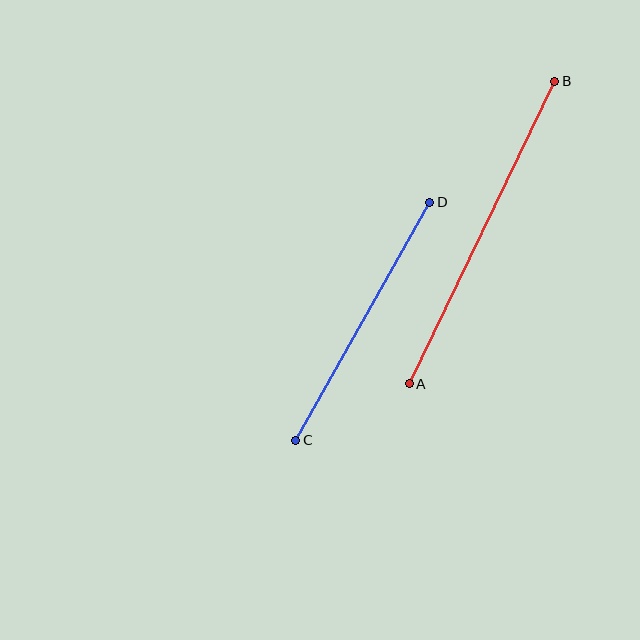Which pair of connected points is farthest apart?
Points A and B are farthest apart.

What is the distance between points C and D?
The distance is approximately 273 pixels.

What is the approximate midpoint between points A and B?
The midpoint is at approximately (482, 233) pixels.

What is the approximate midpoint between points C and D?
The midpoint is at approximately (363, 321) pixels.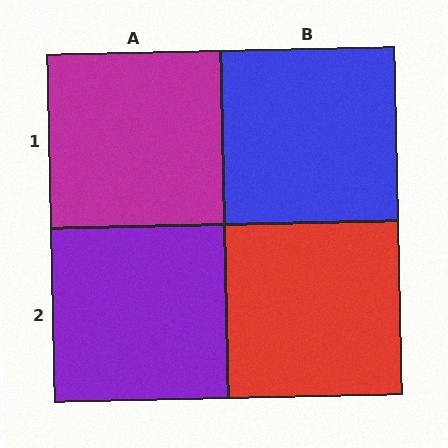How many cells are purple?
1 cell is purple.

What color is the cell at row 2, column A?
Purple.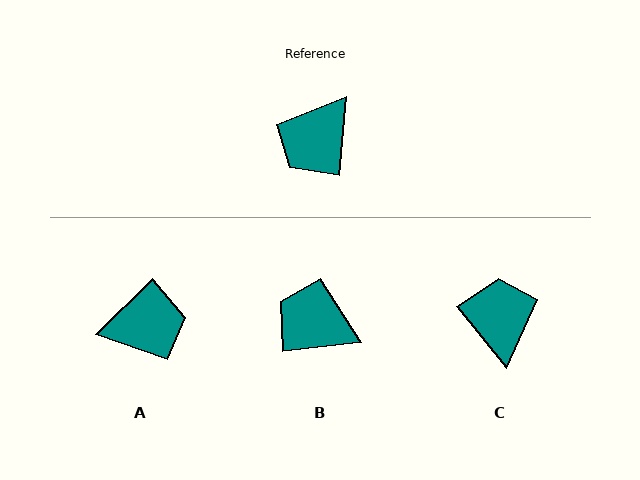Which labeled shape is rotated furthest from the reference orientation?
A, about 139 degrees away.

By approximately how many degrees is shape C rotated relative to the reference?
Approximately 136 degrees clockwise.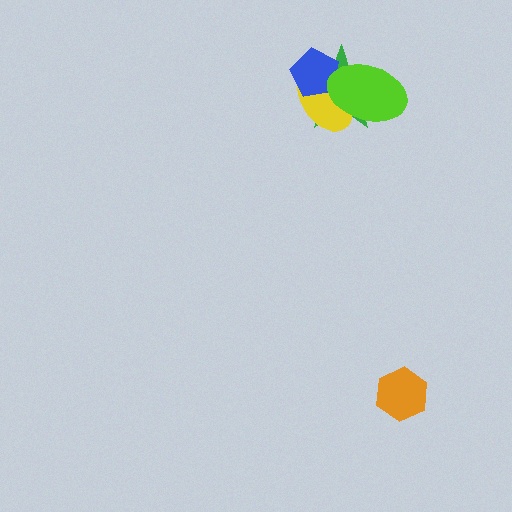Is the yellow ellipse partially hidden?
Yes, it is partially covered by another shape.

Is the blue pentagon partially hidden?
Yes, it is partially covered by another shape.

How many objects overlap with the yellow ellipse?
3 objects overlap with the yellow ellipse.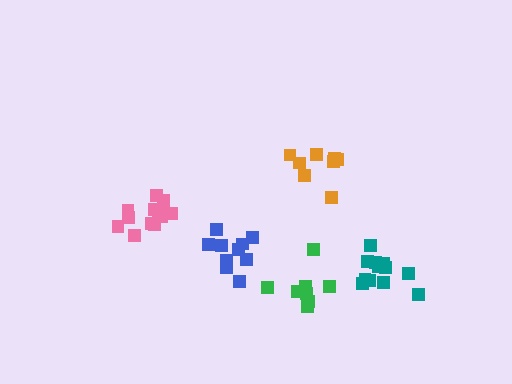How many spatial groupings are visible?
There are 5 spatial groupings.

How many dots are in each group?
Group 1: 12 dots, Group 2: 13 dots, Group 3: 8 dots, Group 4: 10 dots, Group 5: 9 dots (52 total).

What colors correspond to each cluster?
The clusters are colored: teal, pink, orange, blue, green.